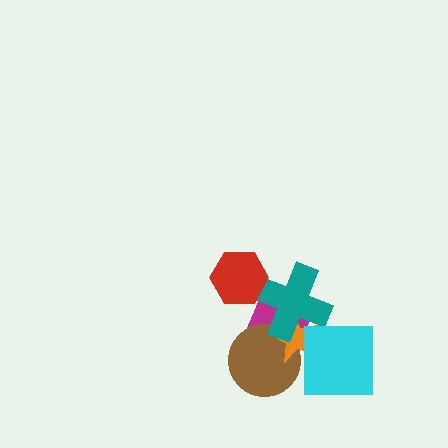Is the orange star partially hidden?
Yes, it is partially covered by another shape.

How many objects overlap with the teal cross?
4 objects overlap with the teal cross.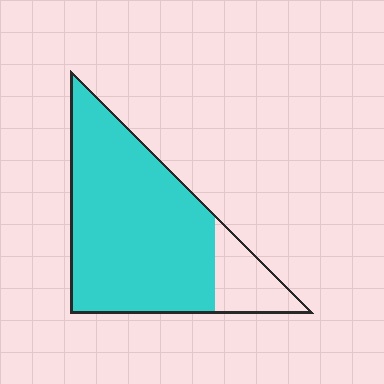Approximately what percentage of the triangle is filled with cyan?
Approximately 85%.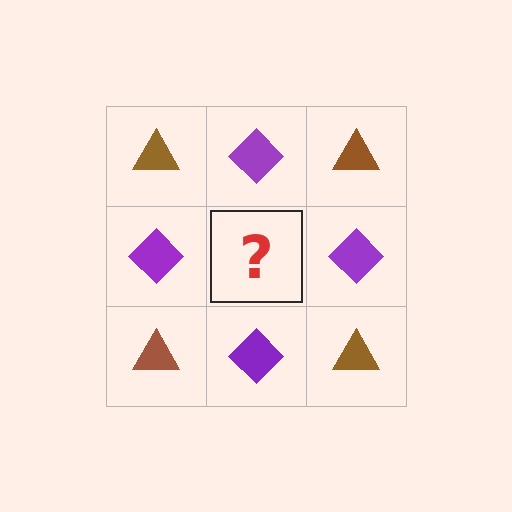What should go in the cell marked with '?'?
The missing cell should contain a brown triangle.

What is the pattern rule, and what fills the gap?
The rule is that it alternates brown triangle and purple diamond in a checkerboard pattern. The gap should be filled with a brown triangle.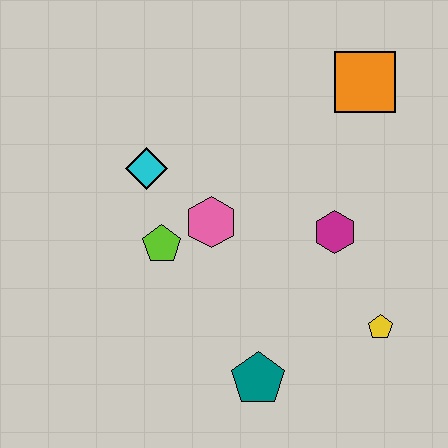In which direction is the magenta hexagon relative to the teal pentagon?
The magenta hexagon is above the teal pentagon.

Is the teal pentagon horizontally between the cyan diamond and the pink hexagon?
No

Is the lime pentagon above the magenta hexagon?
No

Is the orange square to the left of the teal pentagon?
No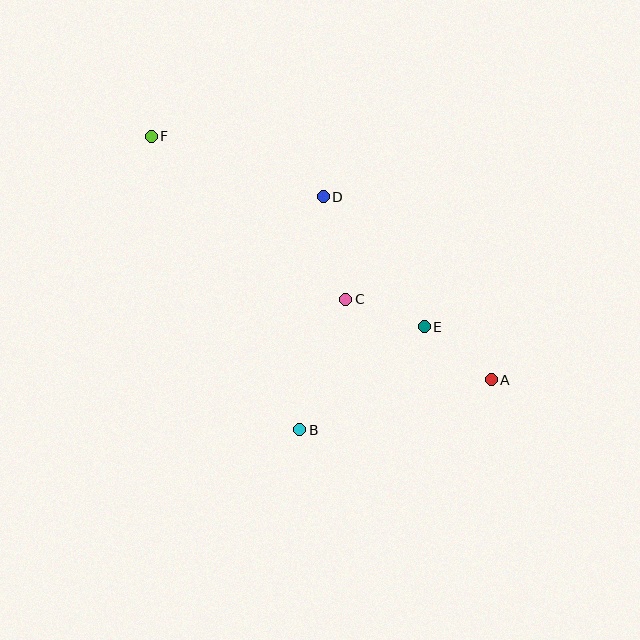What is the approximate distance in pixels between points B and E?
The distance between B and E is approximately 161 pixels.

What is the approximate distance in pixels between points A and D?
The distance between A and D is approximately 248 pixels.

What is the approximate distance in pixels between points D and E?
The distance between D and E is approximately 165 pixels.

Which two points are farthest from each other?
Points A and F are farthest from each other.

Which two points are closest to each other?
Points C and E are closest to each other.